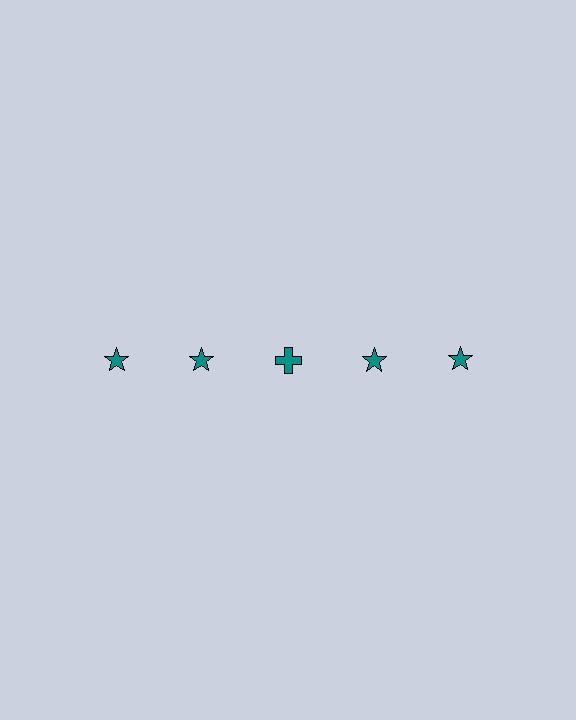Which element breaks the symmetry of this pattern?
The teal cross in the top row, center column breaks the symmetry. All other shapes are teal stars.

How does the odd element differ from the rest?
It has a different shape: cross instead of star.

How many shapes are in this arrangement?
There are 5 shapes arranged in a grid pattern.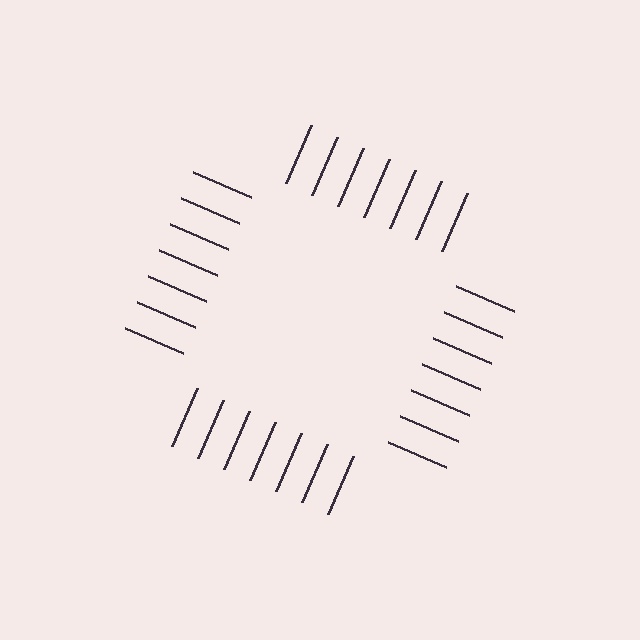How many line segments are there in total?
28 — 7 along each of the 4 edges.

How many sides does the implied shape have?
4 sides — the line-ends trace a square.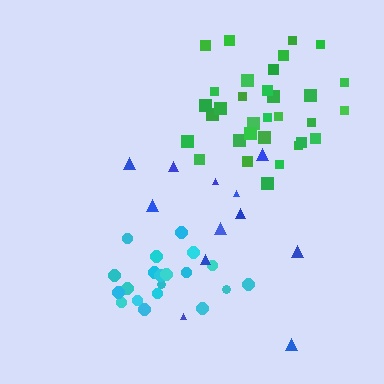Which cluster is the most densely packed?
Cyan.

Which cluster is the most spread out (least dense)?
Blue.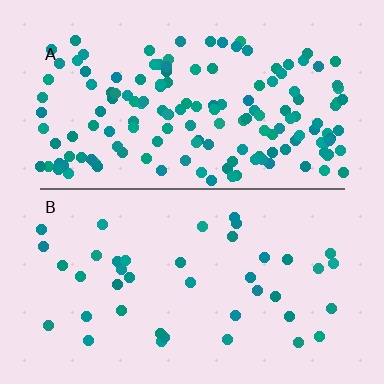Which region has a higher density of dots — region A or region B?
A (the top).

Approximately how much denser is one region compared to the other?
Approximately 3.6× — region A over region B.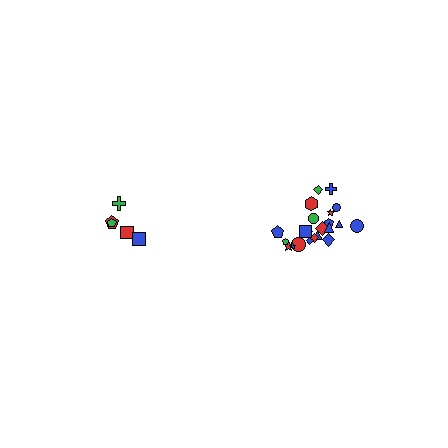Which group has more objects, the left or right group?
The right group.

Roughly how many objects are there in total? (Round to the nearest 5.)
Roughly 25 objects in total.